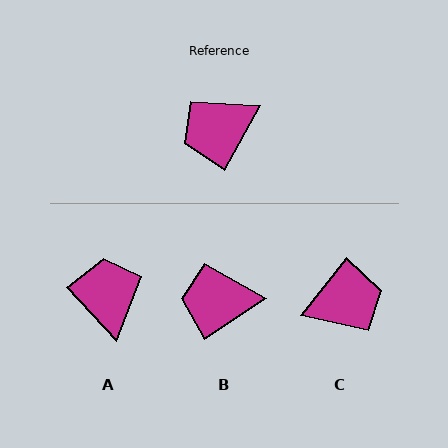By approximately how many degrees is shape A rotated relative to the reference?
Approximately 107 degrees clockwise.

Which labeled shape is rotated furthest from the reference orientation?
C, about 171 degrees away.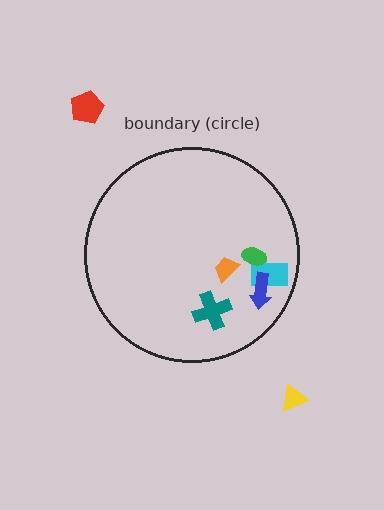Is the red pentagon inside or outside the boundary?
Outside.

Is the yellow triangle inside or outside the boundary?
Outside.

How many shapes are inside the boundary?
5 inside, 2 outside.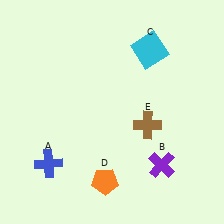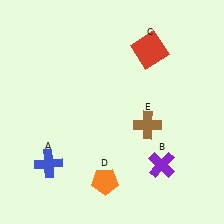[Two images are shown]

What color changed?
The square (C) changed from cyan in Image 1 to red in Image 2.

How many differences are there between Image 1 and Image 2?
There is 1 difference between the two images.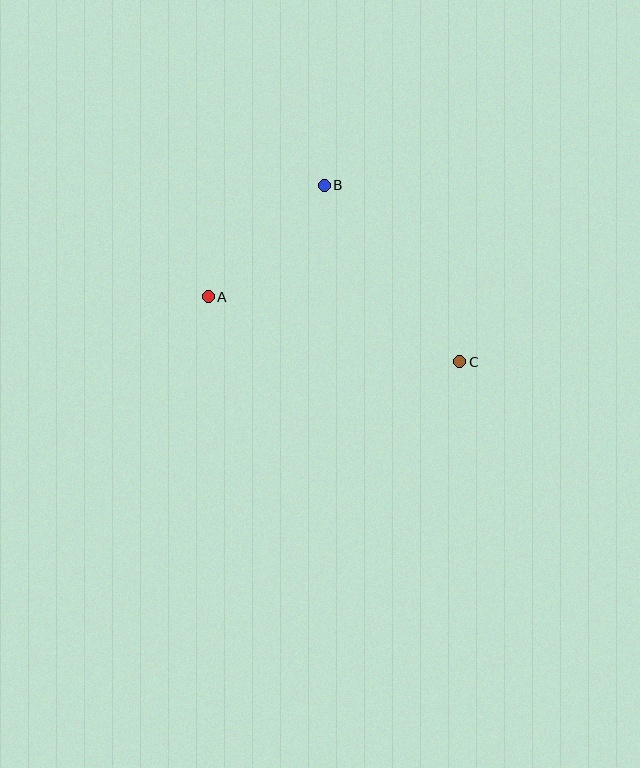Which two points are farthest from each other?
Points A and C are farthest from each other.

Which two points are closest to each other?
Points A and B are closest to each other.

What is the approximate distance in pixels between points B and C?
The distance between B and C is approximately 222 pixels.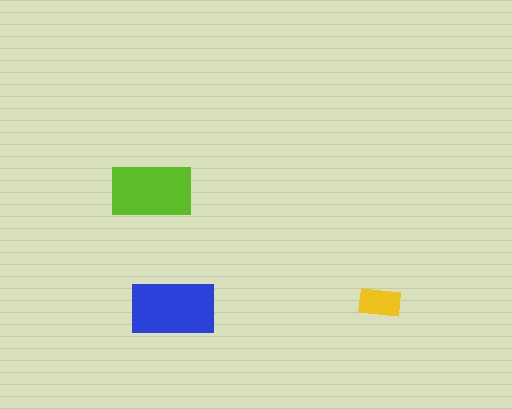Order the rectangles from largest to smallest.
the blue one, the lime one, the yellow one.